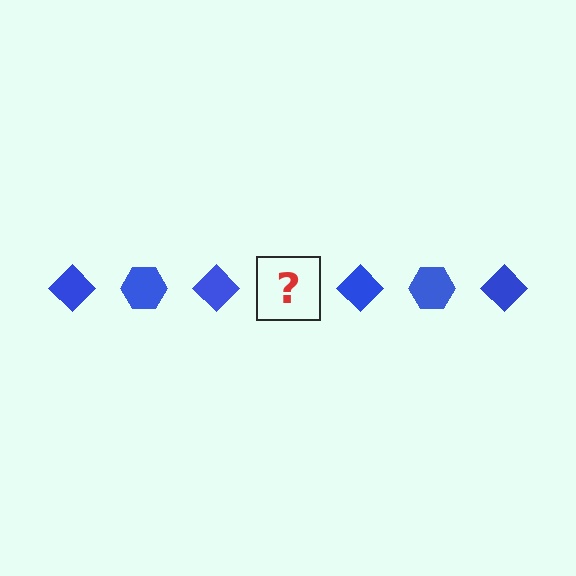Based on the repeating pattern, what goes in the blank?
The blank should be a blue hexagon.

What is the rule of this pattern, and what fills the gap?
The rule is that the pattern cycles through diamond, hexagon shapes in blue. The gap should be filled with a blue hexagon.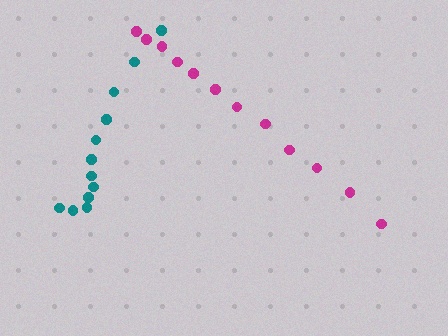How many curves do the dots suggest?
There are 2 distinct paths.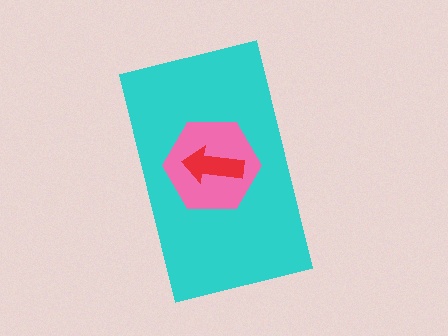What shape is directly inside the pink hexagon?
The red arrow.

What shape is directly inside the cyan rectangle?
The pink hexagon.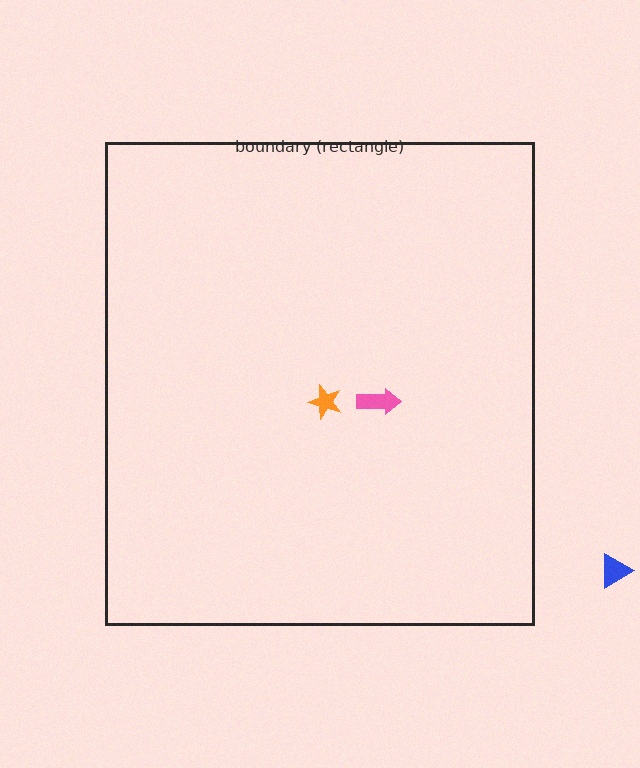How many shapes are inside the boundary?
2 inside, 1 outside.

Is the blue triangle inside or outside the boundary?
Outside.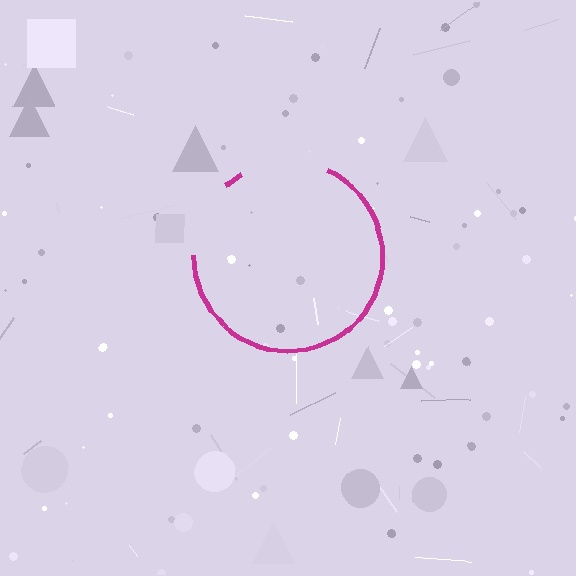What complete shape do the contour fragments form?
The contour fragments form a circle.